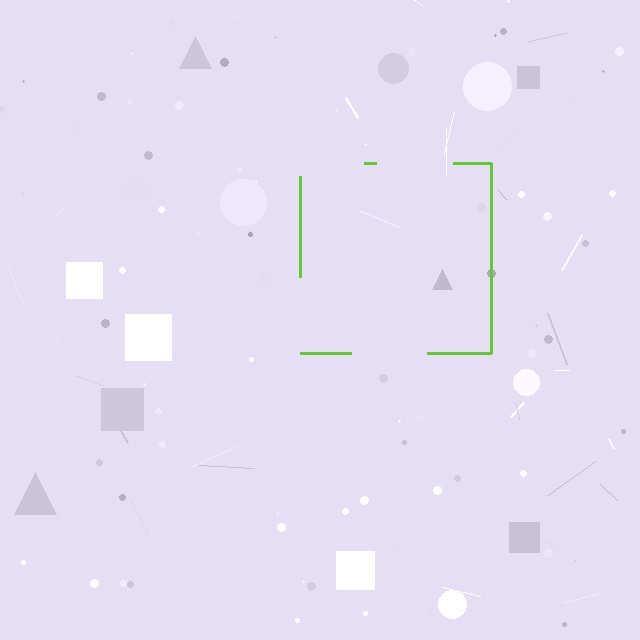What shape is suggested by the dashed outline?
The dashed outline suggests a square.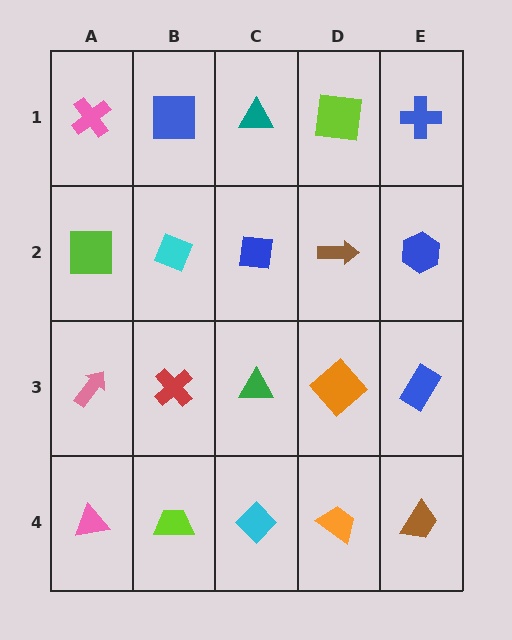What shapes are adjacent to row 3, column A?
A lime square (row 2, column A), a pink triangle (row 4, column A), a red cross (row 3, column B).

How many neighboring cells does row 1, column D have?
3.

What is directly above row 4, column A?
A pink arrow.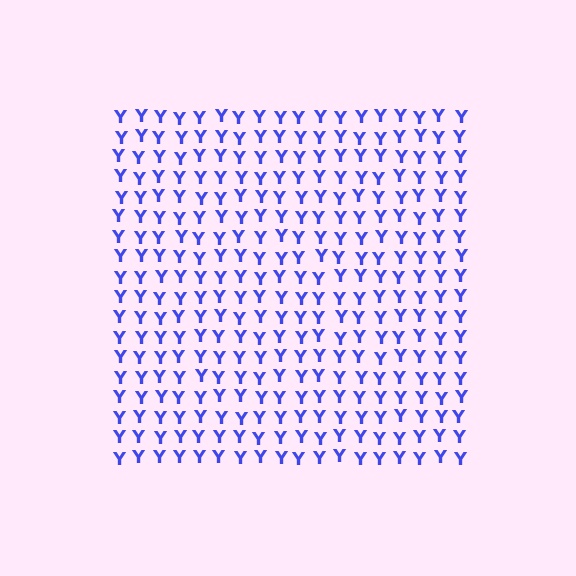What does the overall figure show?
The overall figure shows a square.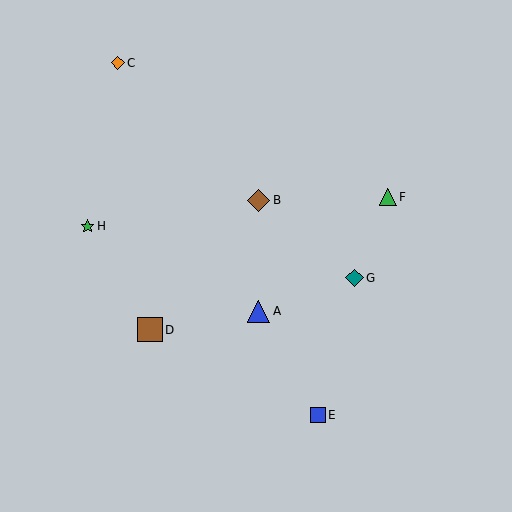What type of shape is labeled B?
Shape B is a brown diamond.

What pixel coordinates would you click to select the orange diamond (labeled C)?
Click at (118, 63) to select the orange diamond C.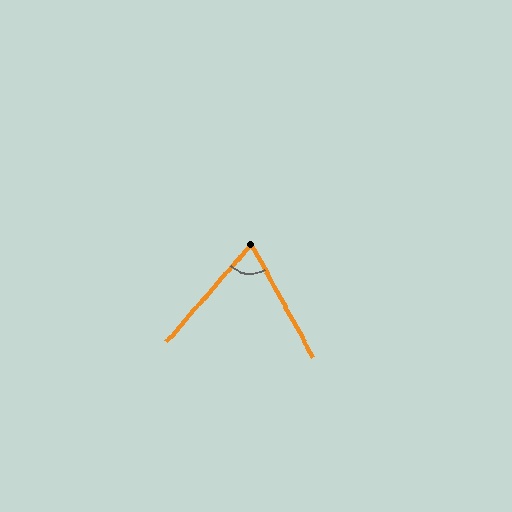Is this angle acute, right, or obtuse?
It is acute.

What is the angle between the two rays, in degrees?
Approximately 70 degrees.